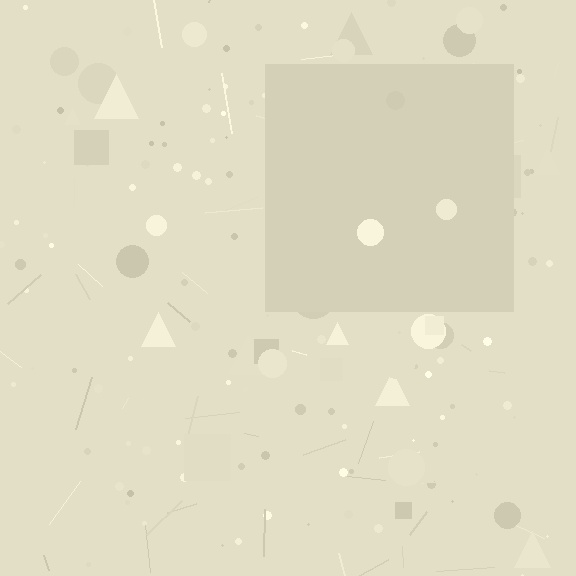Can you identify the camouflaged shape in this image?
The camouflaged shape is a square.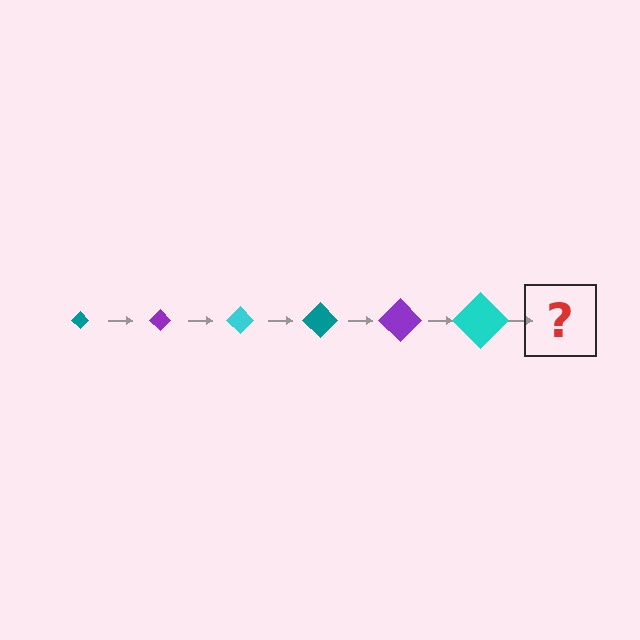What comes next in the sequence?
The next element should be a teal diamond, larger than the previous one.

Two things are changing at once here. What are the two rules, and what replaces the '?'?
The two rules are that the diamond grows larger each step and the color cycles through teal, purple, and cyan. The '?' should be a teal diamond, larger than the previous one.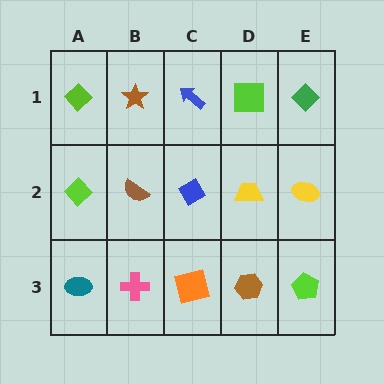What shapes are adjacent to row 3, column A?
A lime diamond (row 2, column A), a pink cross (row 3, column B).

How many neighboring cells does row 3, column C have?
3.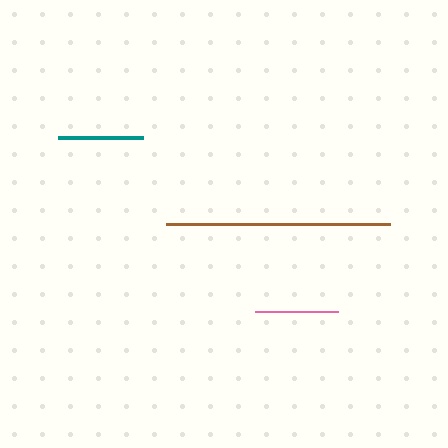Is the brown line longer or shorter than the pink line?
The brown line is longer than the pink line.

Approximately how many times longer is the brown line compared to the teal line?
The brown line is approximately 2.7 times the length of the teal line.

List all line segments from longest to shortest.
From longest to shortest: brown, teal, pink.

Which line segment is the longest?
The brown line is the longest at approximately 225 pixels.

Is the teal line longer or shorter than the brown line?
The brown line is longer than the teal line.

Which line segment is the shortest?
The pink line is the shortest at approximately 84 pixels.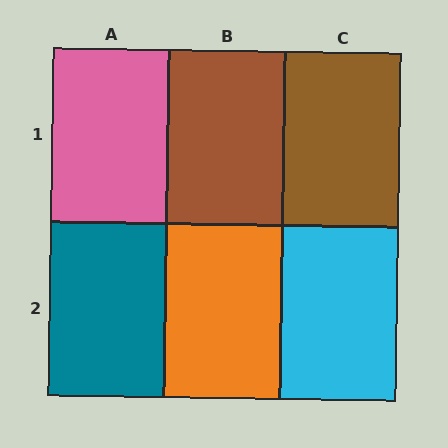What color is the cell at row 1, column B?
Brown.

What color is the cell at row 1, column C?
Brown.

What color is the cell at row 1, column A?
Pink.